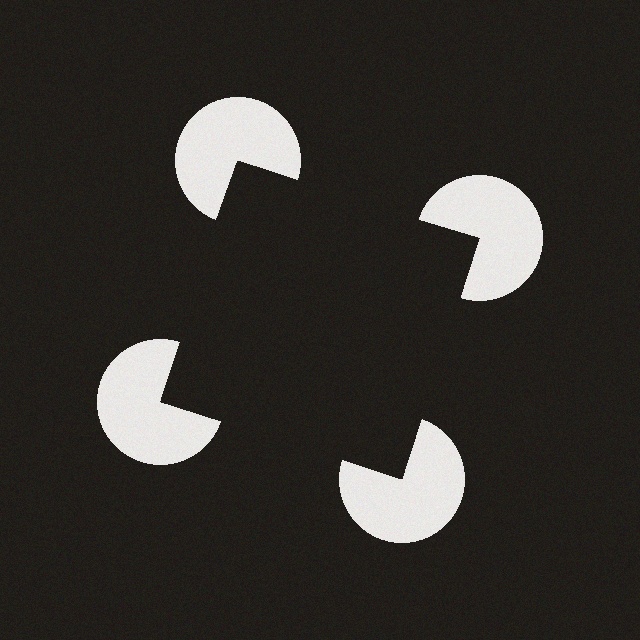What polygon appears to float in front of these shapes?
An illusory square — its edges are inferred from the aligned wedge cuts in the pac-man discs, not physically drawn.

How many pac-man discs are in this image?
There are 4 — one at each vertex of the illusory square.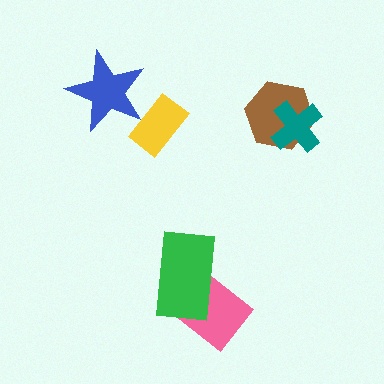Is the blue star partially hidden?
Yes, it is partially covered by another shape.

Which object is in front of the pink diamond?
The green rectangle is in front of the pink diamond.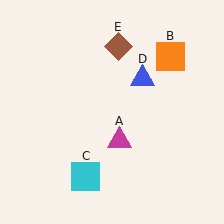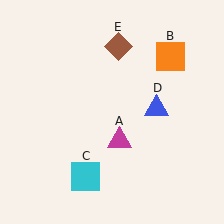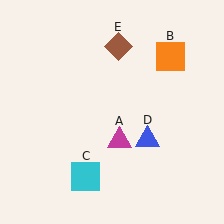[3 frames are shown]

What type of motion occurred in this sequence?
The blue triangle (object D) rotated clockwise around the center of the scene.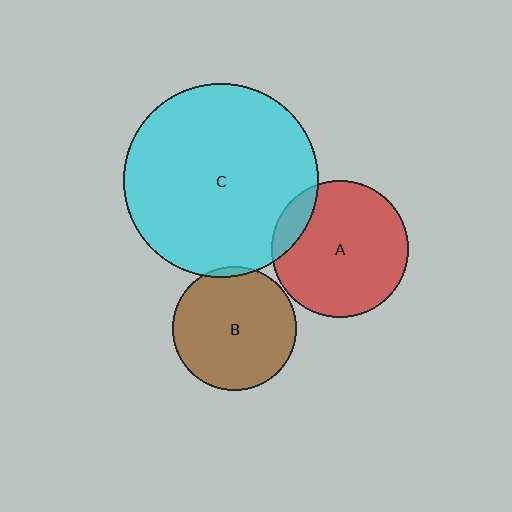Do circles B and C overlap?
Yes.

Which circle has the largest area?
Circle C (cyan).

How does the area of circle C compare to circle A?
Approximately 2.0 times.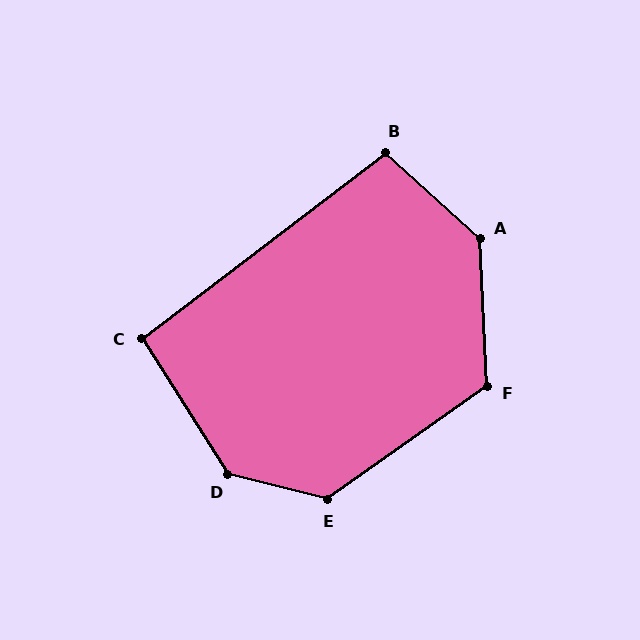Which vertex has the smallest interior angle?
C, at approximately 95 degrees.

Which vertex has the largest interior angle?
D, at approximately 137 degrees.